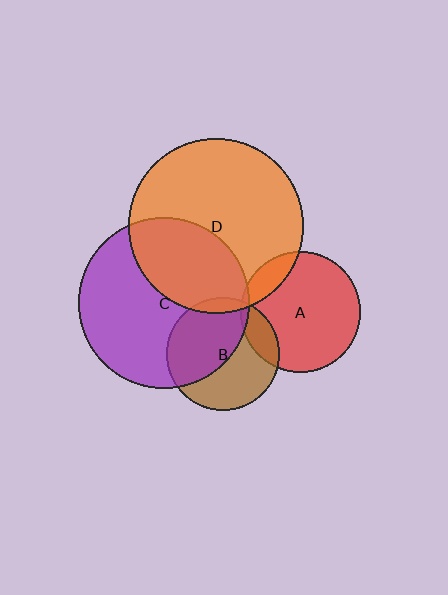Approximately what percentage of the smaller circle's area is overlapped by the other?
Approximately 50%.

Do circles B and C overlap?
Yes.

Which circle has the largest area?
Circle D (orange).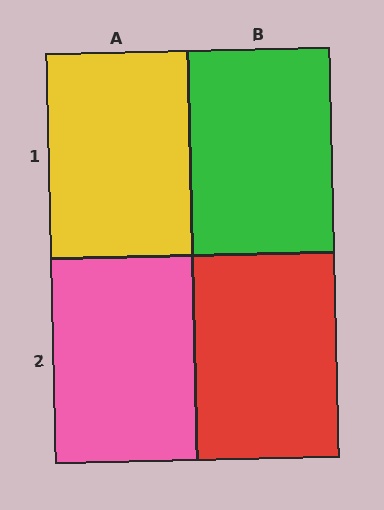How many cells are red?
1 cell is red.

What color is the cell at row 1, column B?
Green.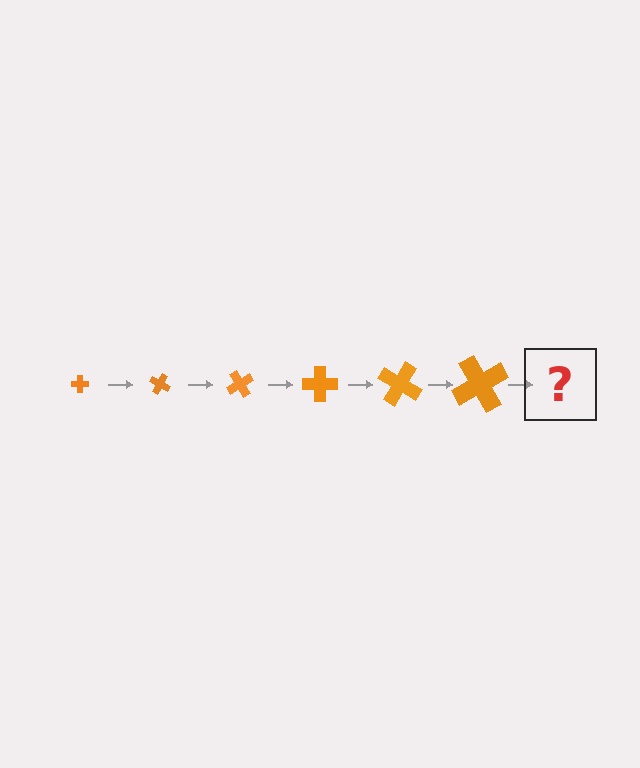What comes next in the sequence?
The next element should be a cross, larger than the previous one and rotated 180 degrees from the start.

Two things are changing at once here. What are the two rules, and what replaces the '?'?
The two rules are that the cross grows larger each step and it rotates 30 degrees each step. The '?' should be a cross, larger than the previous one and rotated 180 degrees from the start.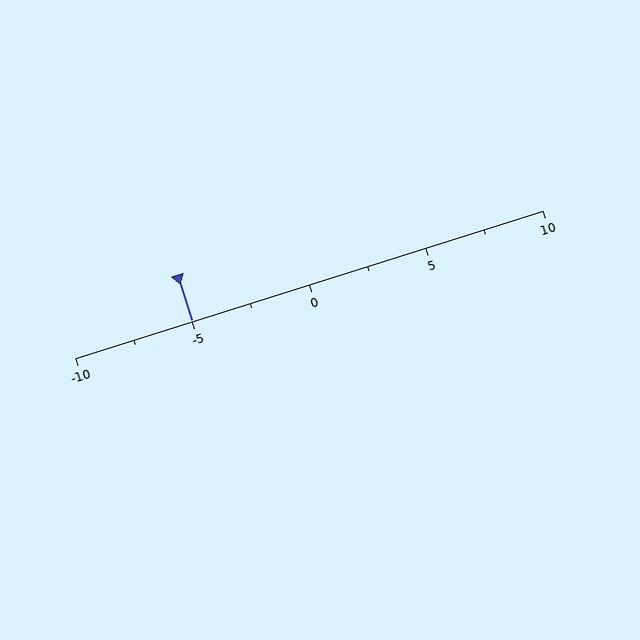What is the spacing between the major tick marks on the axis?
The major ticks are spaced 5 apart.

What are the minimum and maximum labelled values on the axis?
The axis runs from -10 to 10.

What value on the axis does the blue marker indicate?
The marker indicates approximately -5.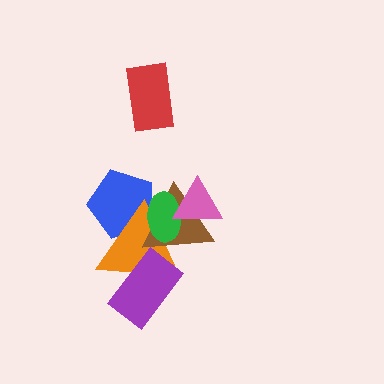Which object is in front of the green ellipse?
The pink triangle is in front of the green ellipse.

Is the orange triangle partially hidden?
Yes, it is partially covered by another shape.